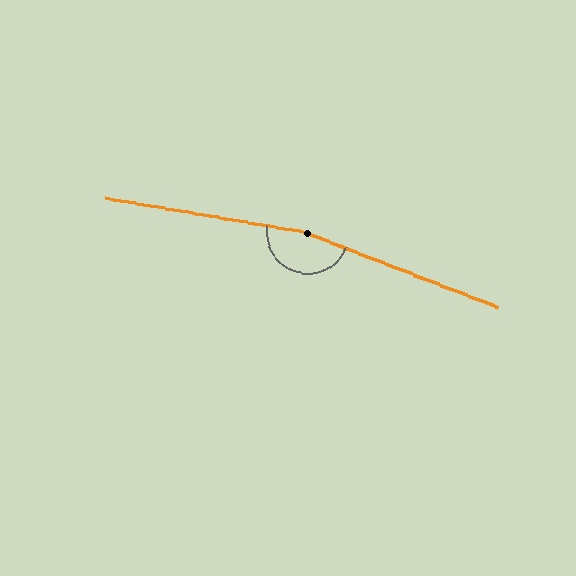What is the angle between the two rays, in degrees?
Approximately 168 degrees.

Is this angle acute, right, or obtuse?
It is obtuse.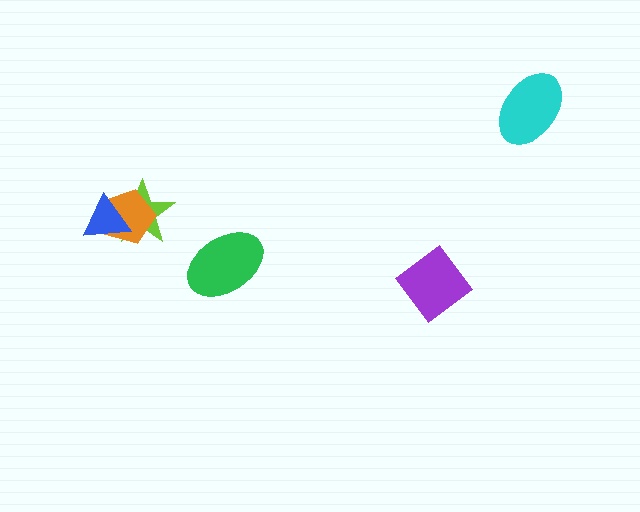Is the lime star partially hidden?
Yes, it is partially covered by another shape.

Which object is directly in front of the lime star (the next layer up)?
The orange pentagon is directly in front of the lime star.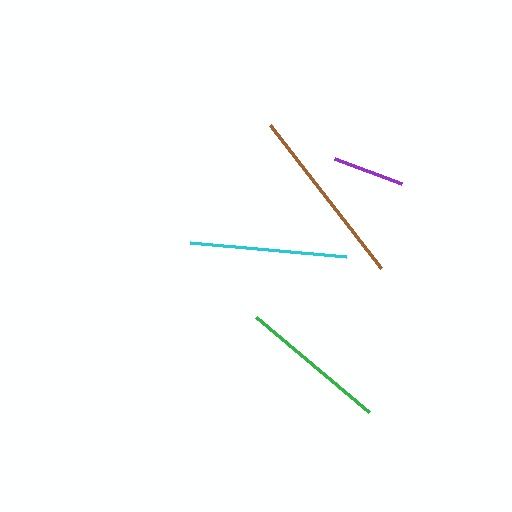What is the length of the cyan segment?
The cyan segment is approximately 157 pixels long.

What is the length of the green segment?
The green segment is approximately 148 pixels long.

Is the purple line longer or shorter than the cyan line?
The cyan line is longer than the purple line.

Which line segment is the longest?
The brown line is the longest at approximately 181 pixels.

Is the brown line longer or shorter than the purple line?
The brown line is longer than the purple line.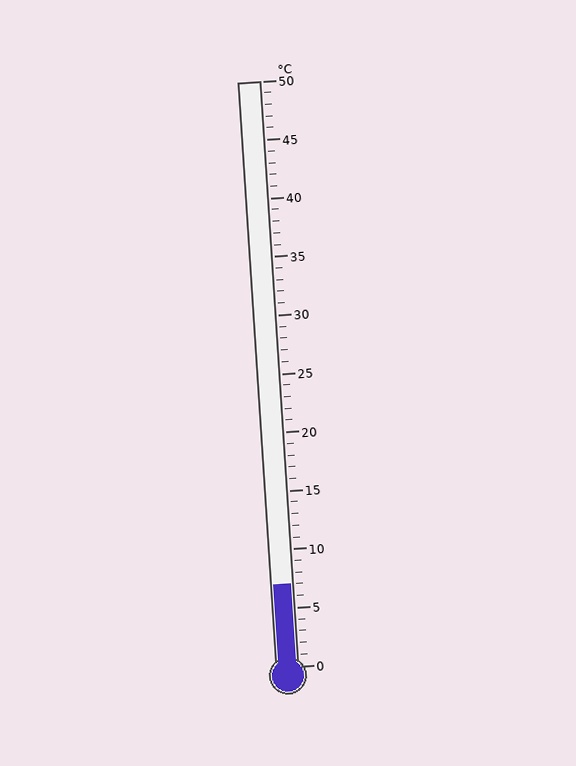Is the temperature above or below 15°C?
The temperature is below 15°C.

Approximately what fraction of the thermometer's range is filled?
The thermometer is filled to approximately 15% of its range.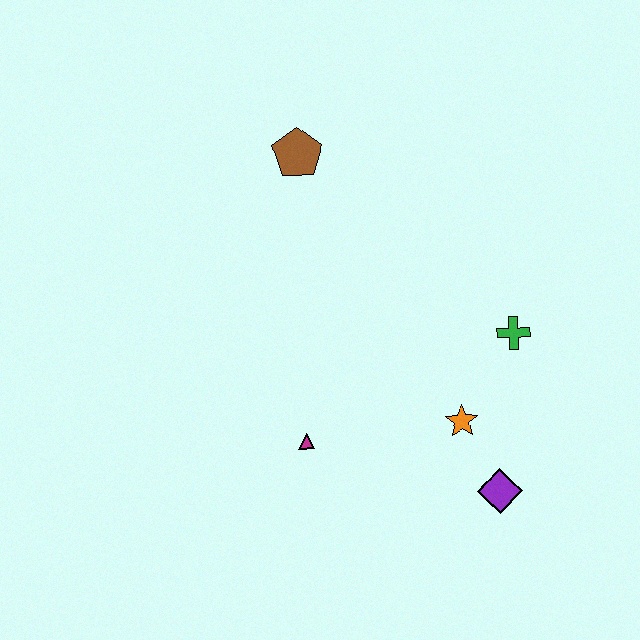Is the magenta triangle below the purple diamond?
No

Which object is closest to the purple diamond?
The orange star is closest to the purple diamond.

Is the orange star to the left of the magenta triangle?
No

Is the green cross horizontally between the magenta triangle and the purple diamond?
No